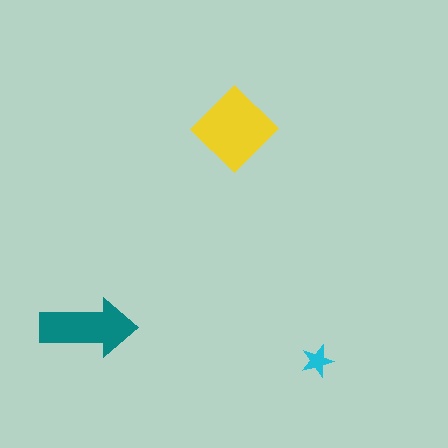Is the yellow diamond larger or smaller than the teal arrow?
Larger.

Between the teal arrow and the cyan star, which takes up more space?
The teal arrow.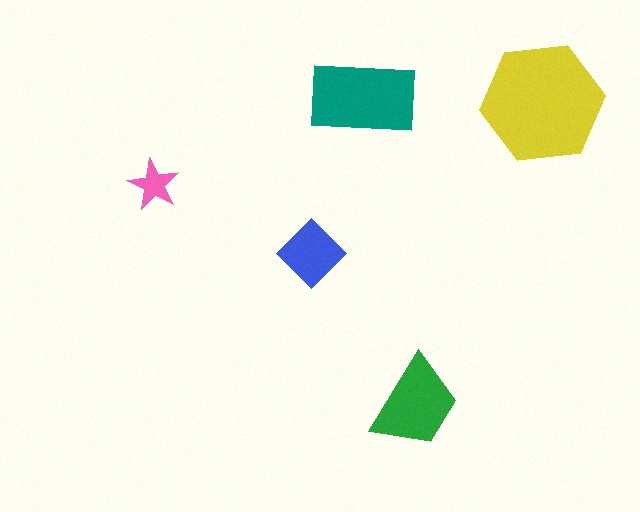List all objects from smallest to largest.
The pink star, the blue diamond, the green trapezoid, the teal rectangle, the yellow hexagon.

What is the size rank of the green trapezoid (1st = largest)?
3rd.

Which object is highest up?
The teal rectangle is topmost.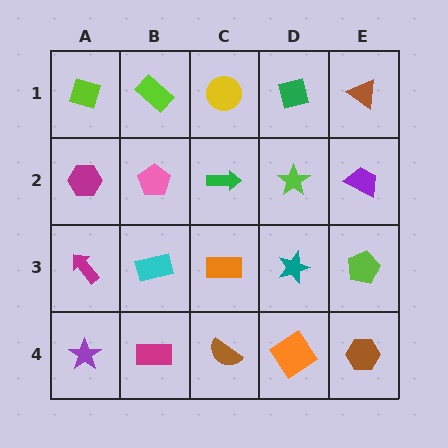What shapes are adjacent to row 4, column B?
A cyan rectangle (row 3, column B), a purple star (row 4, column A), a brown semicircle (row 4, column C).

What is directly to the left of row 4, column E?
An orange diamond.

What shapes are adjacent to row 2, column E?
A brown triangle (row 1, column E), a lime pentagon (row 3, column E), a lime star (row 2, column D).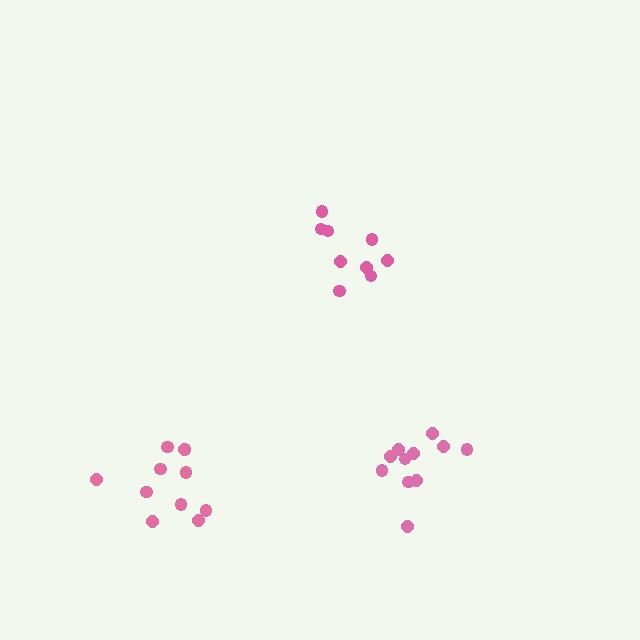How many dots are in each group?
Group 1: 9 dots, Group 2: 11 dots, Group 3: 11 dots (31 total).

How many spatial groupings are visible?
There are 3 spatial groupings.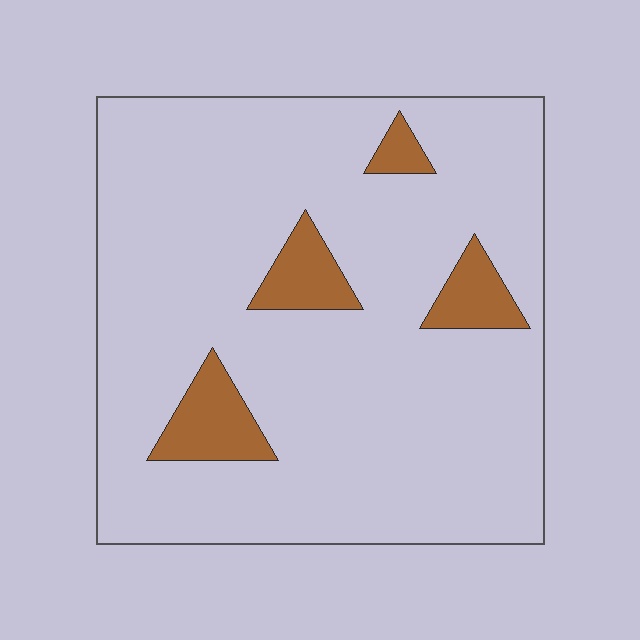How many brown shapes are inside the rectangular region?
4.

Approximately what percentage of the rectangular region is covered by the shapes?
Approximately 10%.